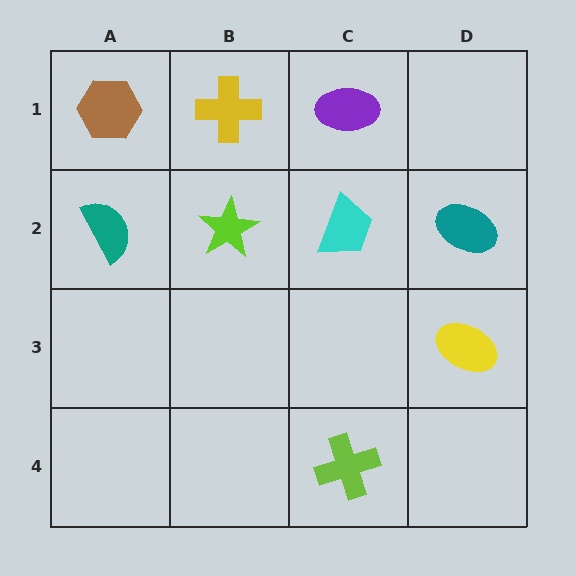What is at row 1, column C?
A purple ellipse.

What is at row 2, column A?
A teal semicircle.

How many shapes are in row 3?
1 shape.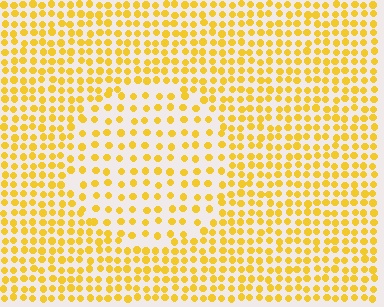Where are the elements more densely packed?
The elements are more densely packed outside the circle boundary.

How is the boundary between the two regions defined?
The boundary is defined by a change in element density (approximately 1.8x ratio). All elements are the same color, size, and shape.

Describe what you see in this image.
The image contains small yellow elements arranged at two different densities. A circle-shaped region is visible where the elements are less densely packed than the surrounding area.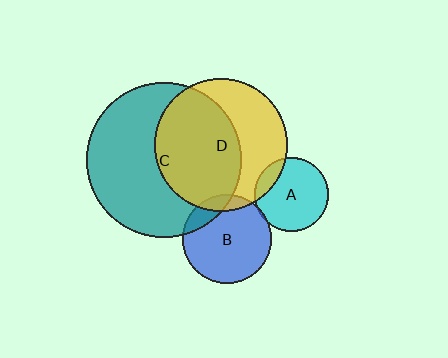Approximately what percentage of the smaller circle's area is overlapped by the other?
Approximately 5%.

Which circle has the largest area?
Circle C (teal).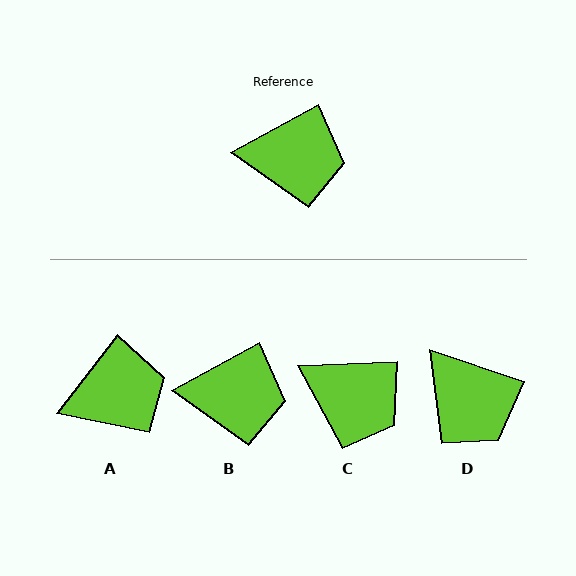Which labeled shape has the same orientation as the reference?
B.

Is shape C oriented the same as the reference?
No, it is off by about 26 degrees.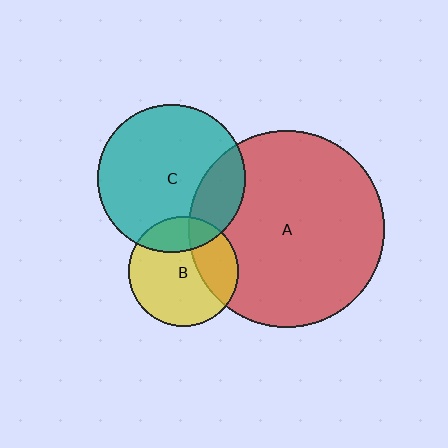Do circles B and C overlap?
Yes.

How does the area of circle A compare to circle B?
Approximately 3.2 times.